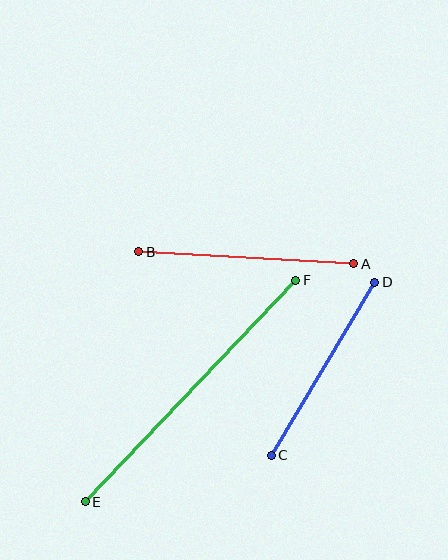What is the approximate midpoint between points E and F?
The midpoint is at approximately (191, 391) pixels.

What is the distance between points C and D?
The distance is approximately 201 pixels.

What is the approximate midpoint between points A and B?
The midpoint is at approximately (246, 258) pixels.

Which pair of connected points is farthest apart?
Points E and F are farthest apart.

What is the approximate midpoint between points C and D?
The midpoint is at approximately (323, 369) pixels.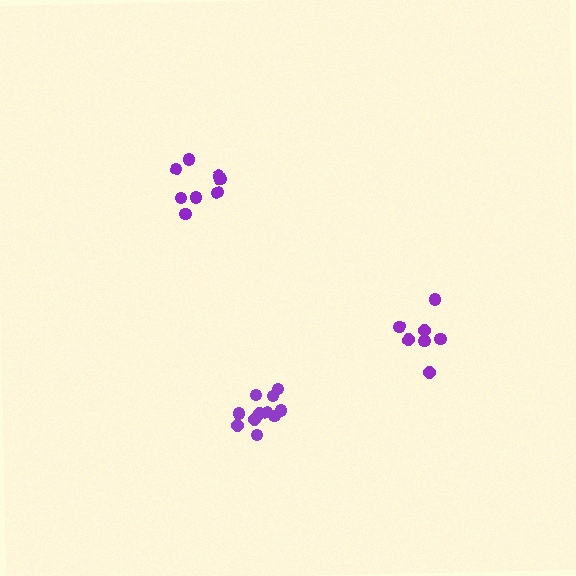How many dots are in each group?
Group 1: 7 dots, Group 2: 8 dots, Group 3: 12 dots (27 total).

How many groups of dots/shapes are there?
There are 3 groups.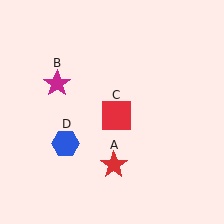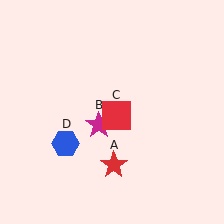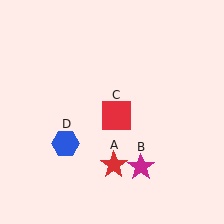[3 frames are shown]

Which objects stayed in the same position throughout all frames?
Red star (object A) and red square (object C) and blue hexagon (object D) remained stationary.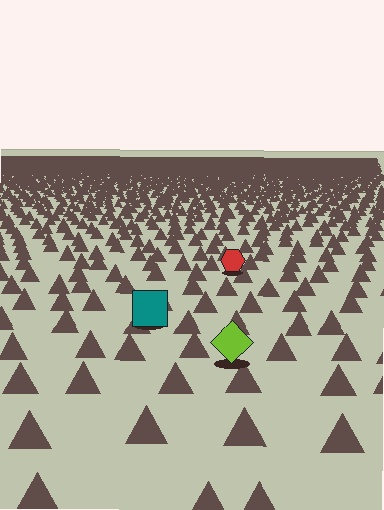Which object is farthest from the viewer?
The red hexagon is farthest from the viewer. It appears smaller and the ground texture around it is denser.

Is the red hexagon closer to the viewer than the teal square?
No. The teal square is closer — you can tell from the texture gradient: the ground texture is coarser near it.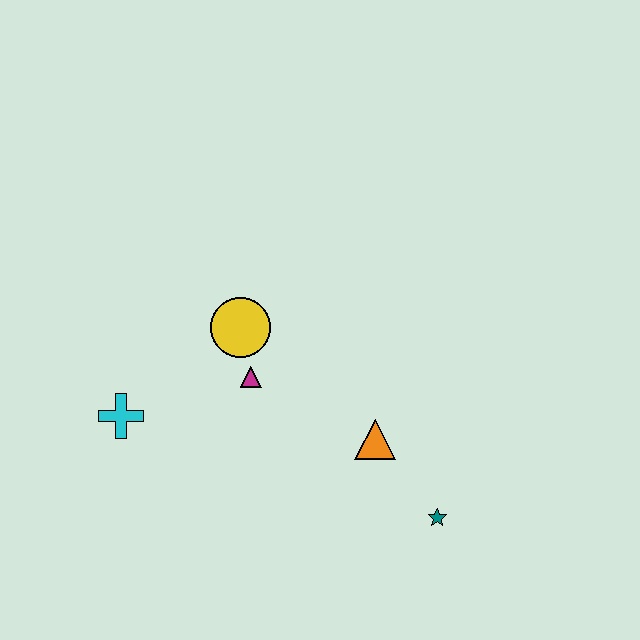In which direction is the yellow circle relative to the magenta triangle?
The yellow circle is above the magenta triangle.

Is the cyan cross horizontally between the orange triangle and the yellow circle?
No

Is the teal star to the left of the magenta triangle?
No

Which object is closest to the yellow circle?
The magenta triangle is closest to the yellow circle.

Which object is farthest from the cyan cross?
The teal star is farthest from the cyan cross.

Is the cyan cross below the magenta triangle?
Yes